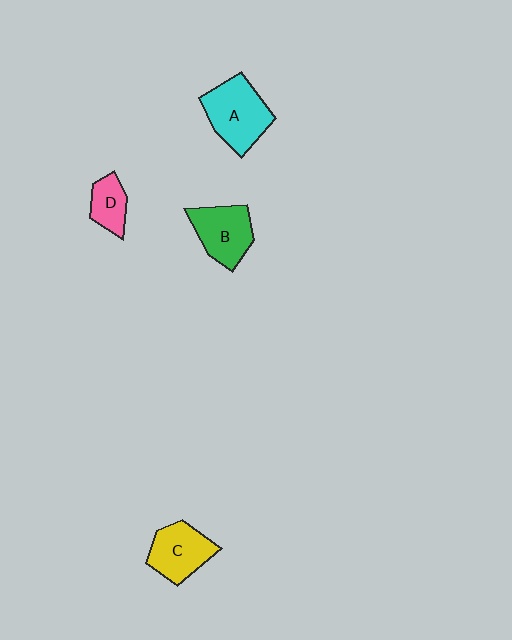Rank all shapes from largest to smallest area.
From largest to smallest: A (cyan), B (green), C (yellow), D (pink).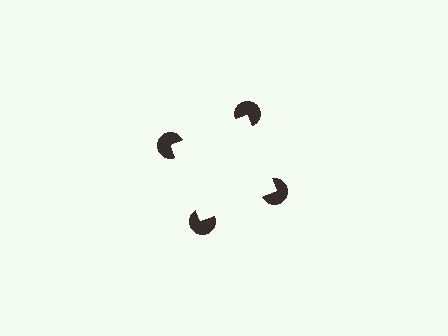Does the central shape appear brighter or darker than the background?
It typically appears slightly brighter than the background, even though no actual brightness change is drawn.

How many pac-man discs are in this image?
There are 4 — one at each vertex of the illusory square.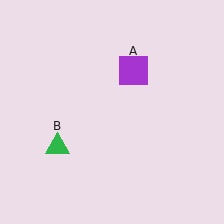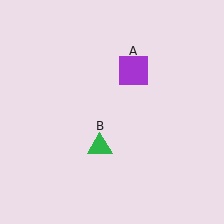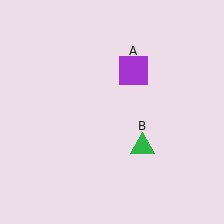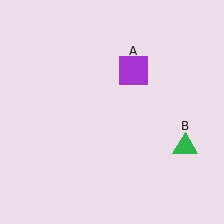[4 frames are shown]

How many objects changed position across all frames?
1 object changed position: green triangle (object B).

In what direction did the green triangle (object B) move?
The green triangle (object B) moved right.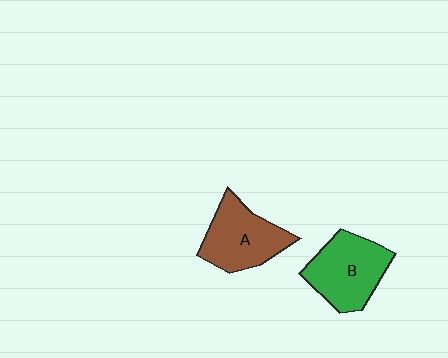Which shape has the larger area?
Shape B (green).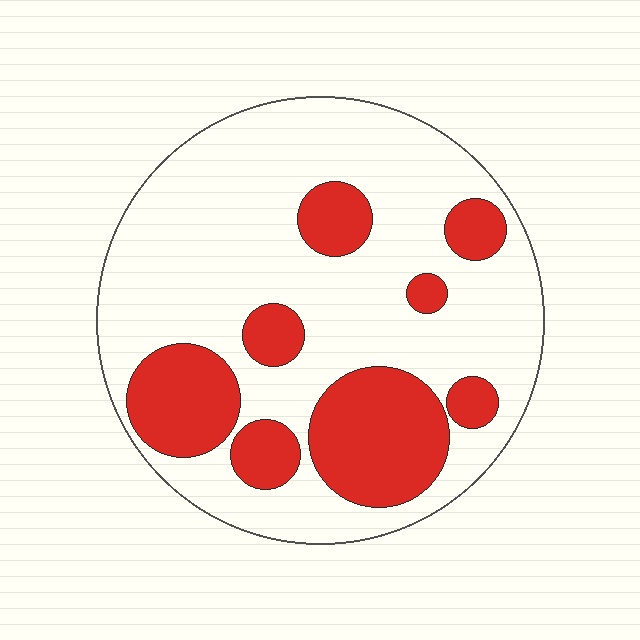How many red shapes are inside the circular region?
8.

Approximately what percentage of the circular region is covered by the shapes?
Approximately 30%.